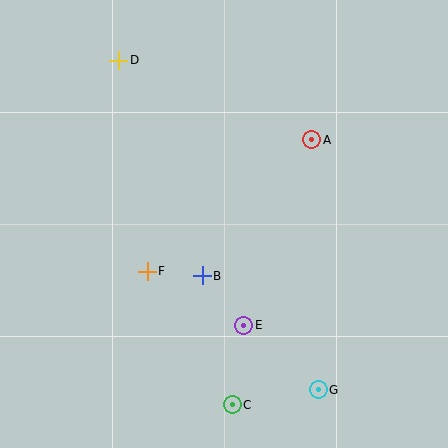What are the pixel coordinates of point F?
Point F is at (147, 271).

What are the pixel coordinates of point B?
Point B is at (202, 276).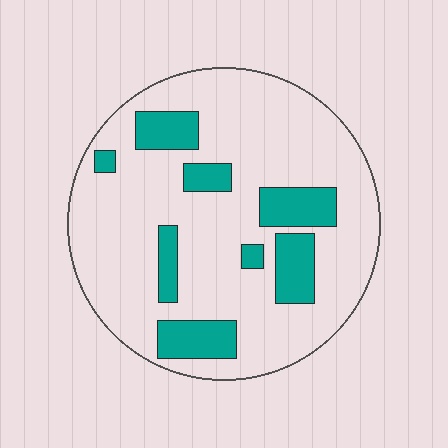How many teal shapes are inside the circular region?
8.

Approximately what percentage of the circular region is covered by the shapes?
Approximately 20%.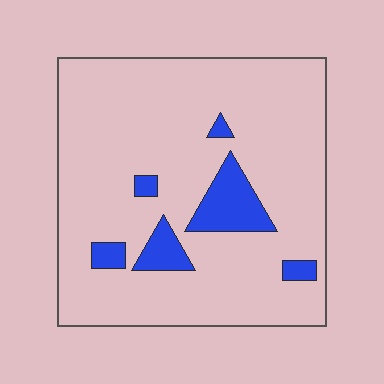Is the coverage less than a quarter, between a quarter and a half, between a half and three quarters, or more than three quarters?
Less than a quarter.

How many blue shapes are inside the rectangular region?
6.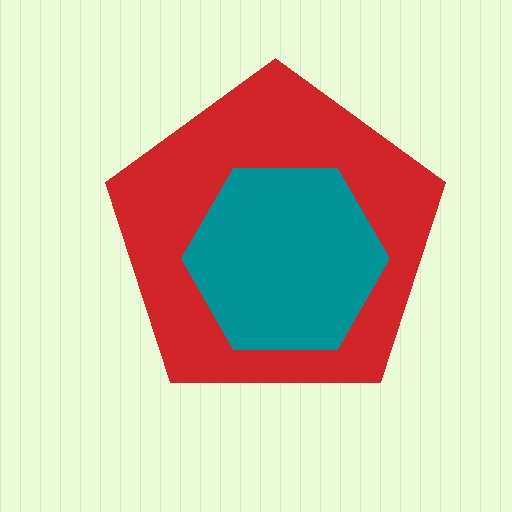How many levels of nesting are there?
2.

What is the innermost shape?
The teal hexagon.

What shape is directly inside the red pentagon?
The teal hexagon.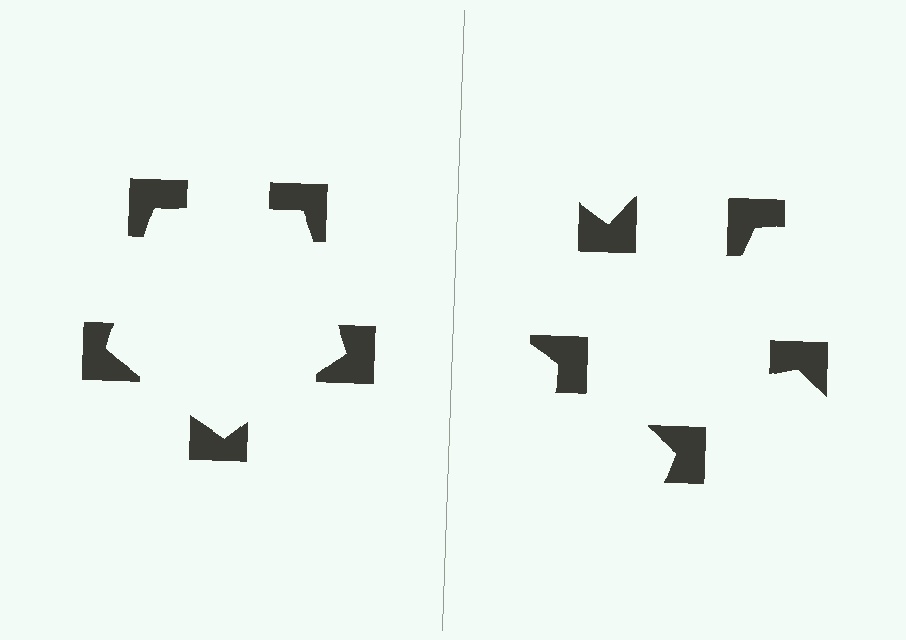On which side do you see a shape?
An illusory pentagon appears on the left side. On the right side the wedge cuts are rotated, so no coherent shape forms.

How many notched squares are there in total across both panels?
10 — 5 on each side.